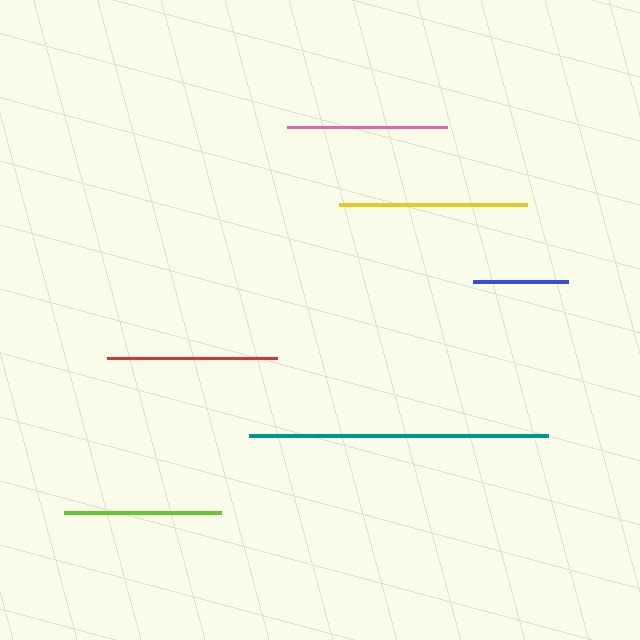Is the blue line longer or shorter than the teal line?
The teal line is longer than the blue line.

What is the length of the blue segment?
The blue segment is approximately 95 pixels long.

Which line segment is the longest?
The teal line is the longest at approximately 299 pixels.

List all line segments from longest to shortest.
From longest to shortest: teal, yellow, red, pink, lime, blue.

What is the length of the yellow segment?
The yellow segment is approximately 188 pixels long.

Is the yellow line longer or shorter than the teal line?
The teal line is longer than the yellow line.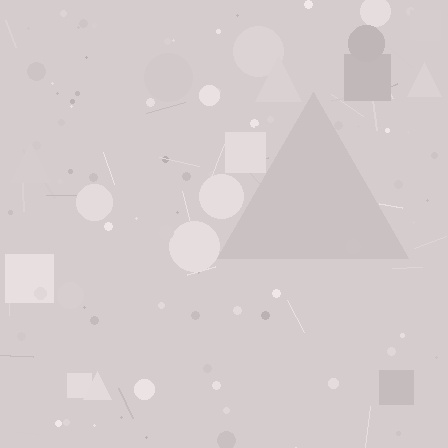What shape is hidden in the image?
A triangle is hidden in the image.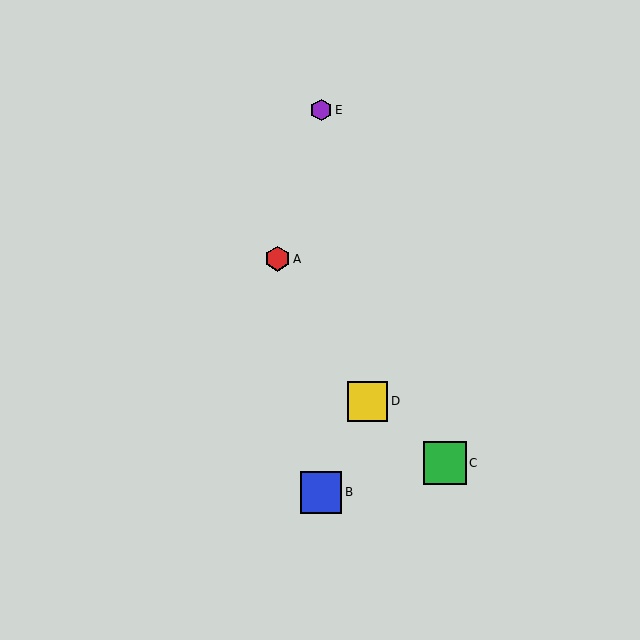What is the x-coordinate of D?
Object D is at x≈368.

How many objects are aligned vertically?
2 objects (B, E) are aligned vertically.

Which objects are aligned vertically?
Objects B, E are aligned vertically.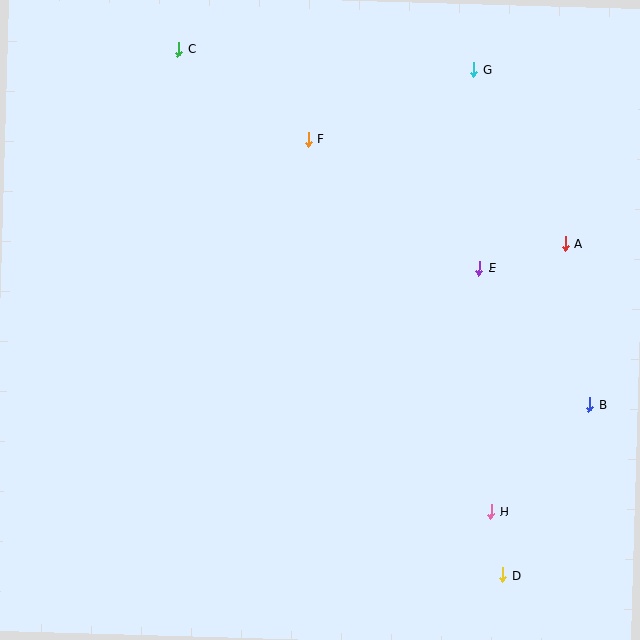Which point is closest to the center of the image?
Point E at (479, 268) is closest to the center.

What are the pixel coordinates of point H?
Point H is at (491, 512).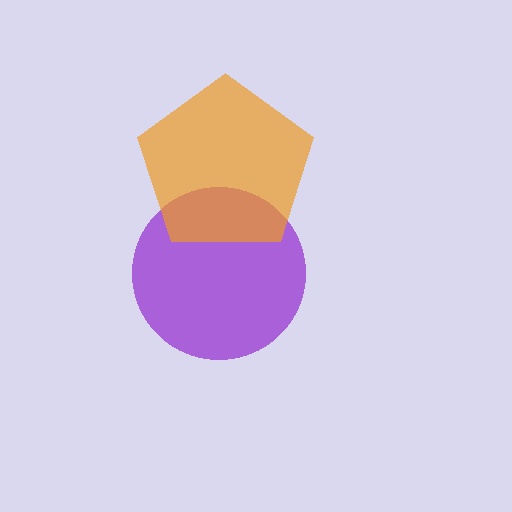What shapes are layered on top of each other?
The layered shapes are: a purple circle, an orange pentagon.